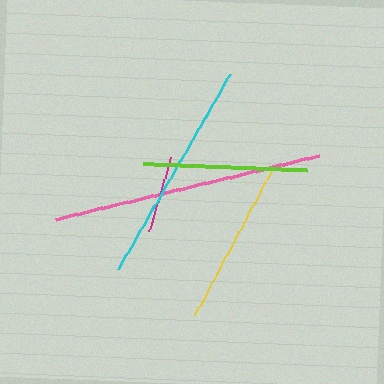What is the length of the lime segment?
The lime segment is approximately 164 pixels long.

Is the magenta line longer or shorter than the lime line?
The lime line is longer than the magenta line.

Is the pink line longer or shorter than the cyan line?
The pink line is longer than the cyan line.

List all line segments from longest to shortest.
From longest to shortest: pink, cyan, yellow, lime, magenta.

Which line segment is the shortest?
The magenta line is the shortest at approximately 78 pixels.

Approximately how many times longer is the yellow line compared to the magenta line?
The yellow line is approximately 2.2 times the length of the magenta line.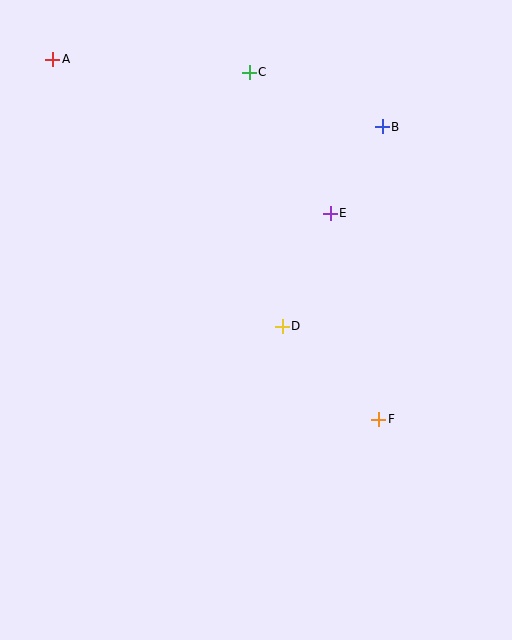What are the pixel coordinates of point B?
Point B is at (382, 127).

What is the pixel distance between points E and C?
The distance between E and C is 162 pixels.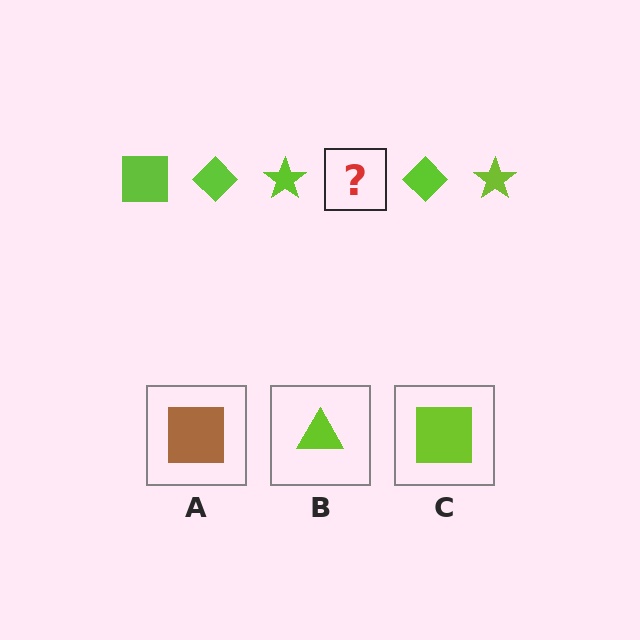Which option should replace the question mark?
Option C.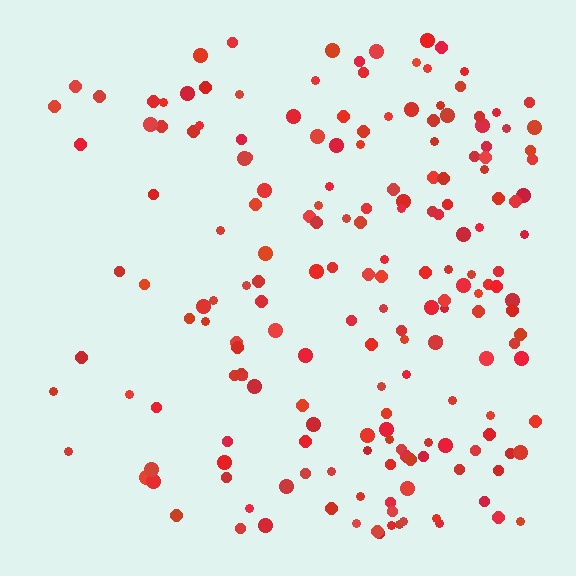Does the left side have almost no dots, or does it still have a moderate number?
Still a moderate number, just noticeably fewer than the right.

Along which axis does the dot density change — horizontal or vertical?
Horizontal.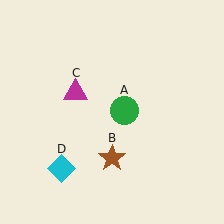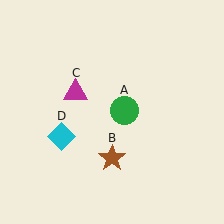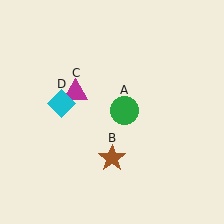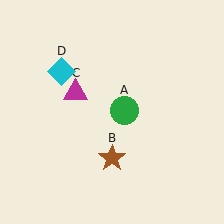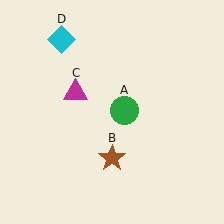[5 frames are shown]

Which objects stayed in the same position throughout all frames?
Green circle (object A) and brown star (object B) and magenta triangle (object C) remained stationary.